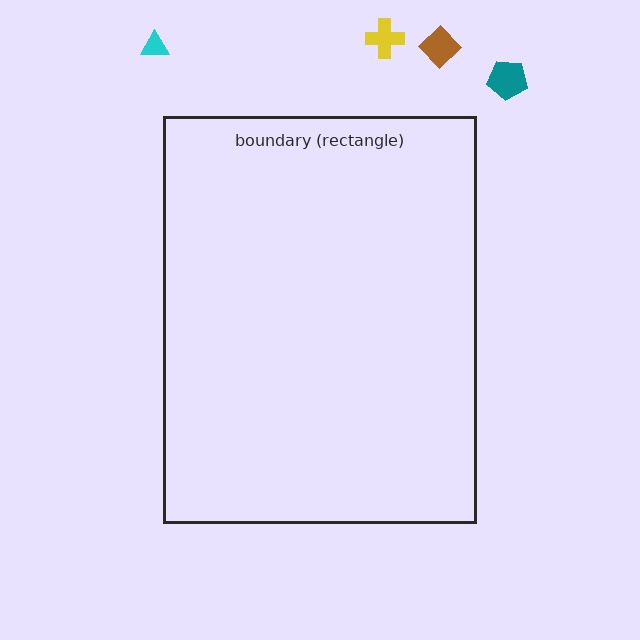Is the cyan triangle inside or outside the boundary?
Outside.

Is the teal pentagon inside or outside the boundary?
Outside.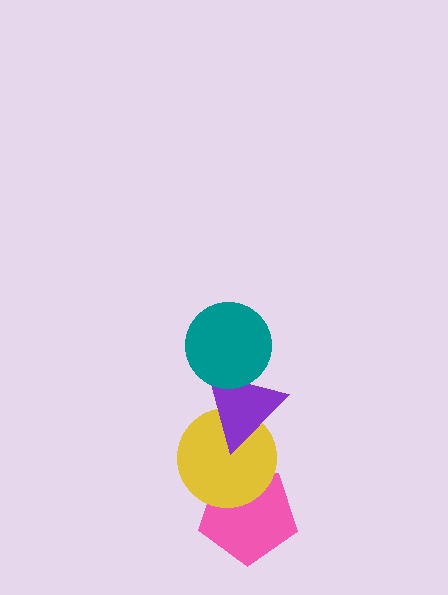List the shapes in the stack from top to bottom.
From top to bottom: the teal circle, the purple triangle, the yellow circle, the pink pentagon.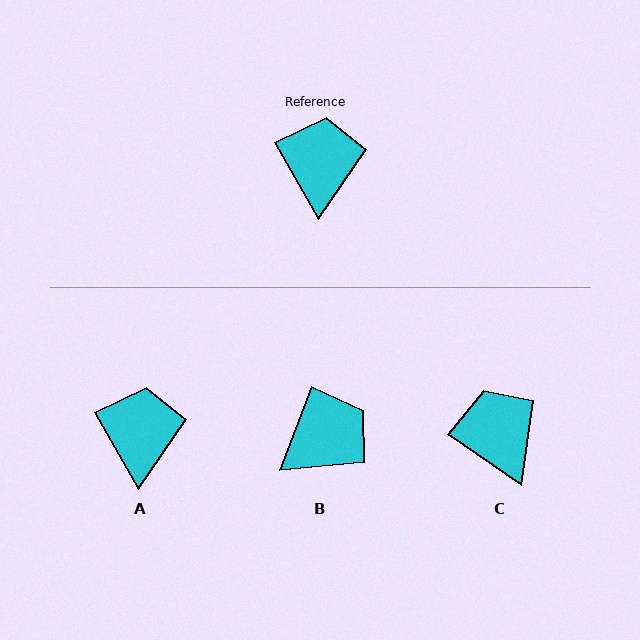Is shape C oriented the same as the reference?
No, it is off by about 26 degrees.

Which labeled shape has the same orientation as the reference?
A.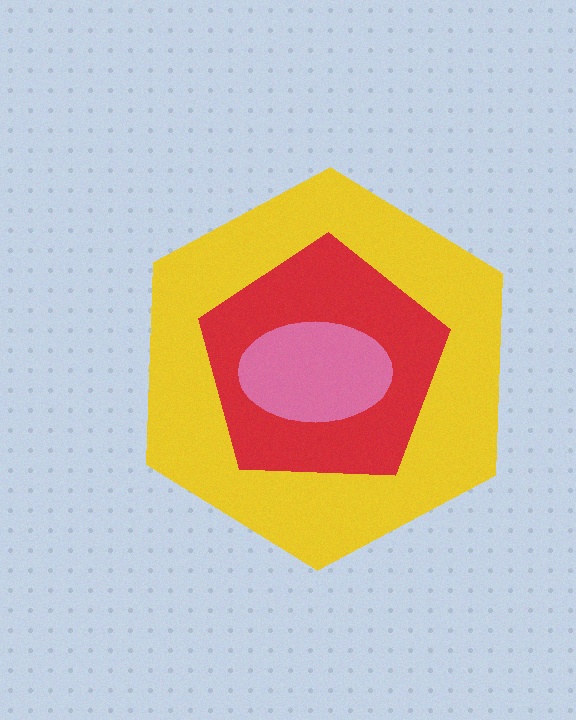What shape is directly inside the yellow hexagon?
The red pentagon.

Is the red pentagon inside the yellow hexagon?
Yes.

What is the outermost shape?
The yellow hexagon.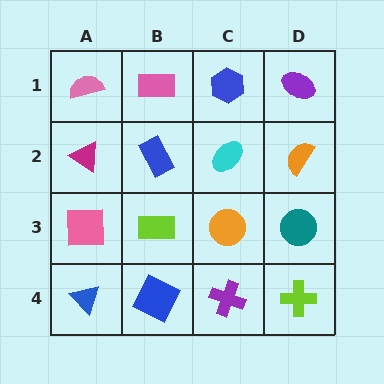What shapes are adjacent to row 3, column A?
A magenta triangle (row 2, column A), a blue triangle (row 4, column A), a lime rectangle (row 3, column B).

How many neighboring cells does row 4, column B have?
3.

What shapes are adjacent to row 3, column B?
A blue rectangle (row 2, column B), a blue square (row 4, column B), a pink square (row 3, column A), an orange circle (row 3, column C).